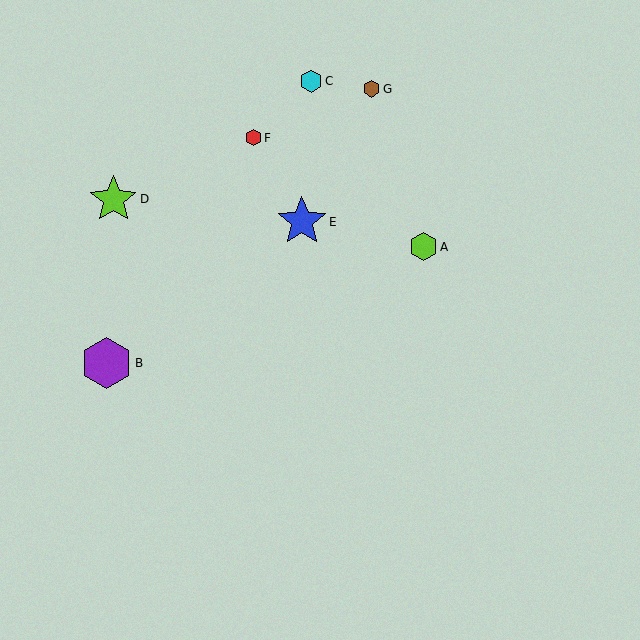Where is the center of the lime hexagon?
The center of the lime hexagon is at (423, 247).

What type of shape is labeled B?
Shape B is a purple hexagon.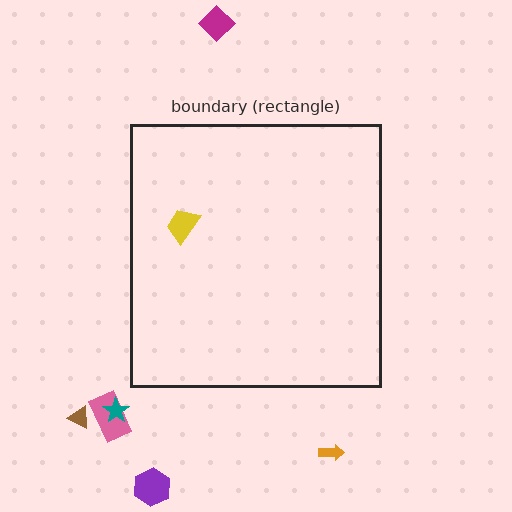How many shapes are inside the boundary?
1 inside, 6 outside.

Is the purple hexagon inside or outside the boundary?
Outside.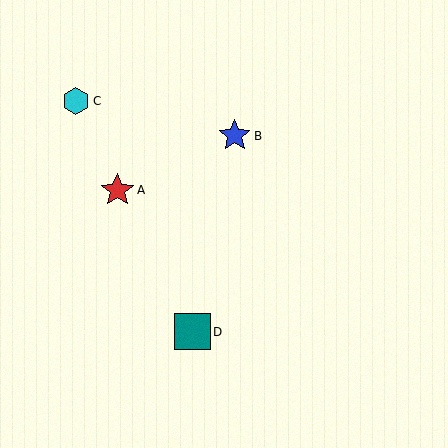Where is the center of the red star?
The center of the red star is at (117, 190).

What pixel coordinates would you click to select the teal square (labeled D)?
Click at (192, 332) to select the teal square D.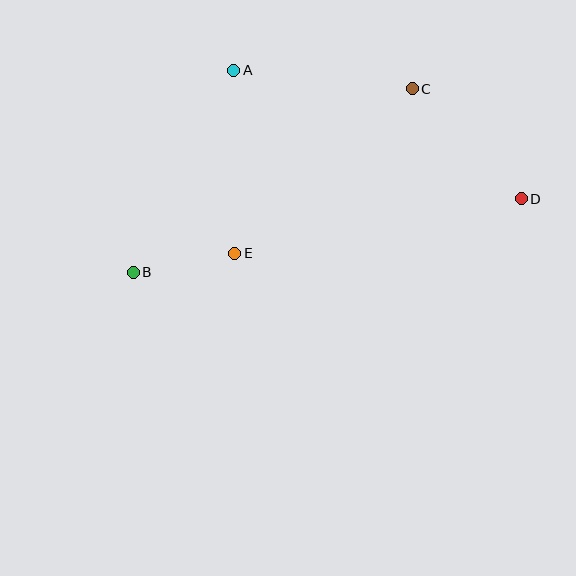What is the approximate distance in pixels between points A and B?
The distance between A and B is approximately 226 pixels.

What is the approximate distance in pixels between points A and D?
The distance between A and D is approximately 315 pixels.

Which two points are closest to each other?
Points B and E are closest to each other.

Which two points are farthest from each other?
Points B and D are farthest from each other.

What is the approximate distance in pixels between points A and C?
The distance between A and C is approximately 179 pixels.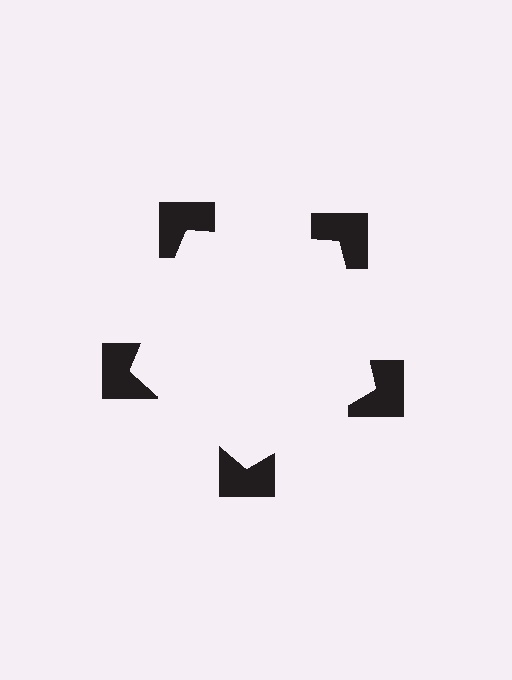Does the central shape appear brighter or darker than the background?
It typically appears slightly brighter than the background, even though no actual brightness change is drawn.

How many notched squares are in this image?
There are 5 — one at each vertex of the illusory pentagon.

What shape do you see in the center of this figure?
An illusory pentagon — its edges are inferred from the aligned wedge cuts in the notched squares, not physically drawn.